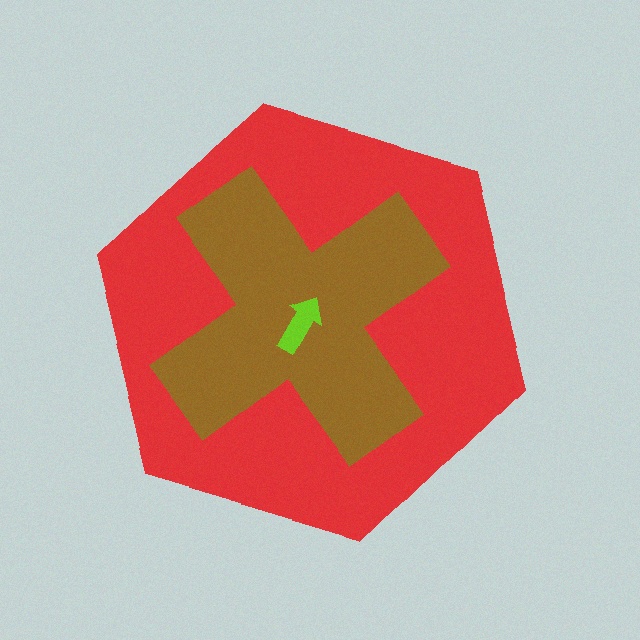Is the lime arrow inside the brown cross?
Yes.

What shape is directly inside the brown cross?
The lime arrow.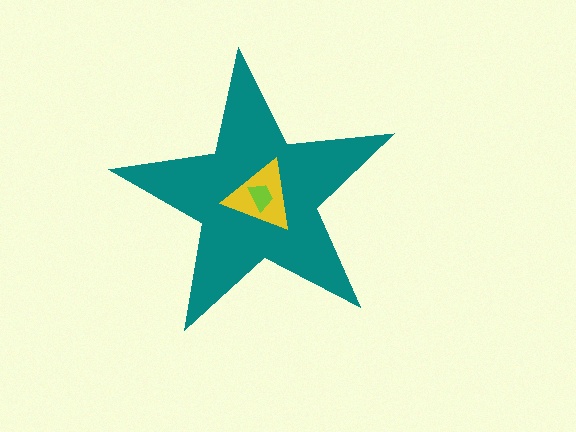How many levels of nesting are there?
3.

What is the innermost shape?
The lime trapezoid.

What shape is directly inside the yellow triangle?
The lime trapezoid.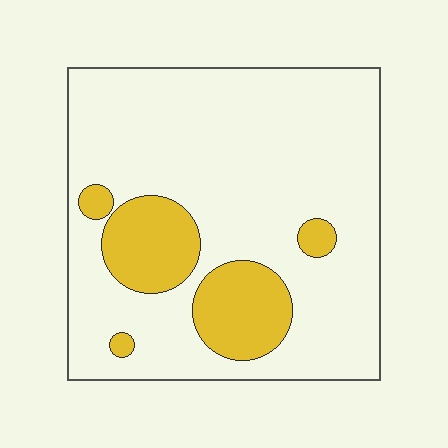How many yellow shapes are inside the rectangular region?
5.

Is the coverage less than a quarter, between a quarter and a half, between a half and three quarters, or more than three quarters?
Less than a quarter.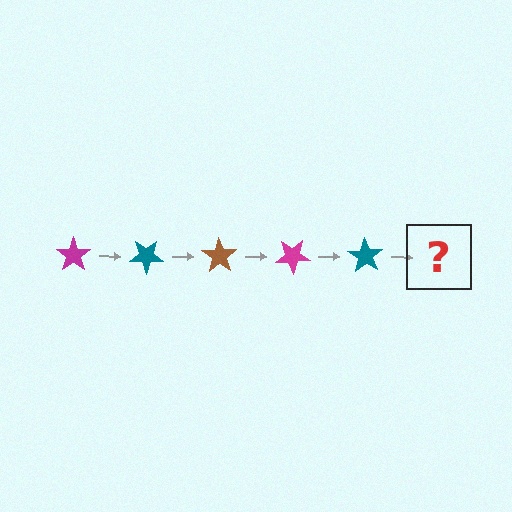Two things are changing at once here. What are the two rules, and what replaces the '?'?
The two rules are that it rotates 35 degrees each step and the color cycles through magenta, teal, and brown. The '?' should be a brown star, rotated 175 degrees from the start.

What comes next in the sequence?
The next element should be a brown star, rotated 175 degrees from the start.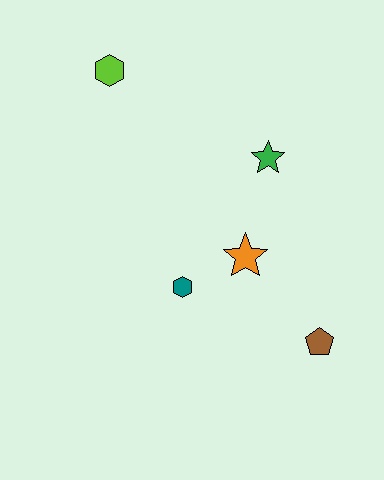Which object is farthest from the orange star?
The lime hexagon is farthest from the orange star.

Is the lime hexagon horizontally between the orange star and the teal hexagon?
No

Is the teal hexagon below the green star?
Yes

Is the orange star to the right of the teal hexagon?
Yes